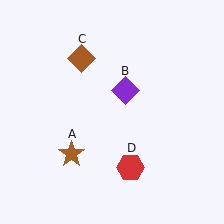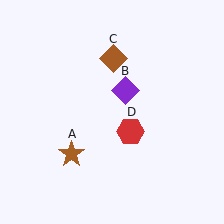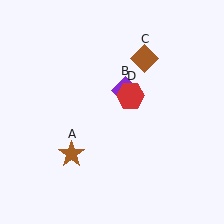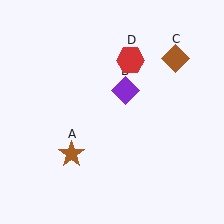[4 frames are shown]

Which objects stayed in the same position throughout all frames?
Brown star (object A) and purple diamond (object B) remained stationary.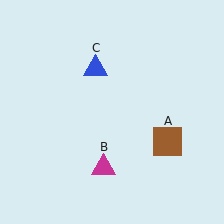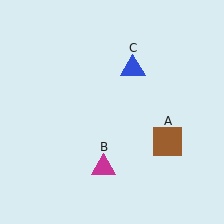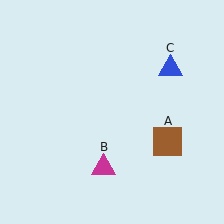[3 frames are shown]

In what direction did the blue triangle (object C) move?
The blue triangle (object C) moved right.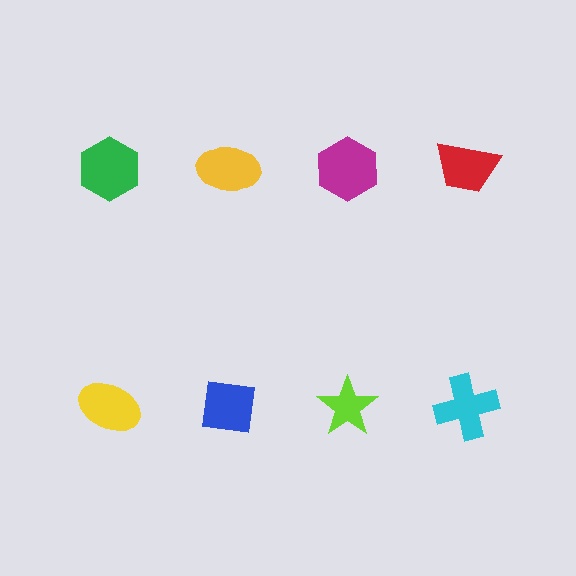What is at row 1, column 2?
A yellow ellipse.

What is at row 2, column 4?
A cyan cross.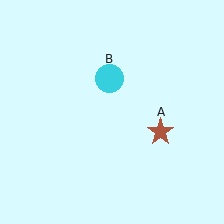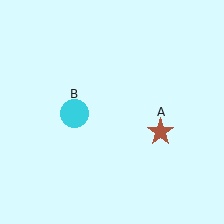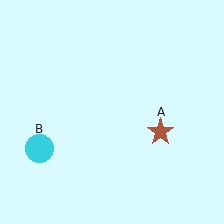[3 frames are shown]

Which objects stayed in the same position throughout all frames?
Brown star (object A) remained stationary.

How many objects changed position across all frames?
1 object changed position: cyan circle (object B).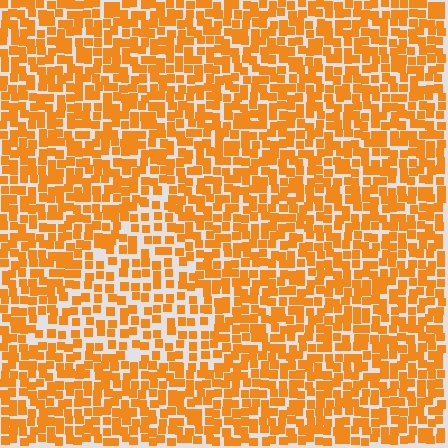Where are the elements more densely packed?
The elements are more densely packed outside the triangle boundary.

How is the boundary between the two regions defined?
The boundary is defined by a change in element density (approximately 1.6x ratio). All elements are the same color, size, and shape.